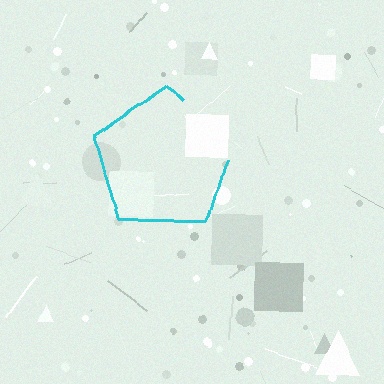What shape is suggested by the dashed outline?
The dashed outline suggests a pentagon.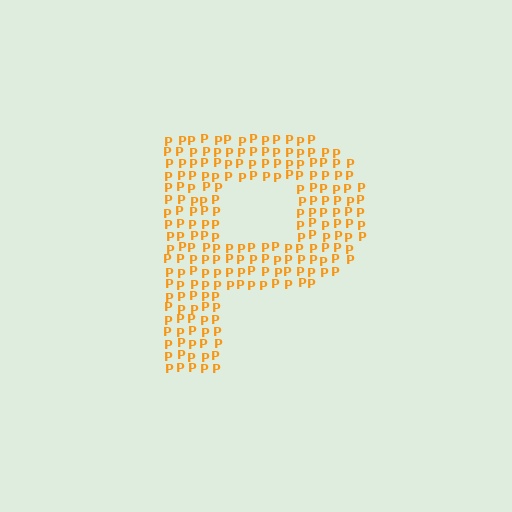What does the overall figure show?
The overall figure shows the letter P.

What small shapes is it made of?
It is made of small letter P's.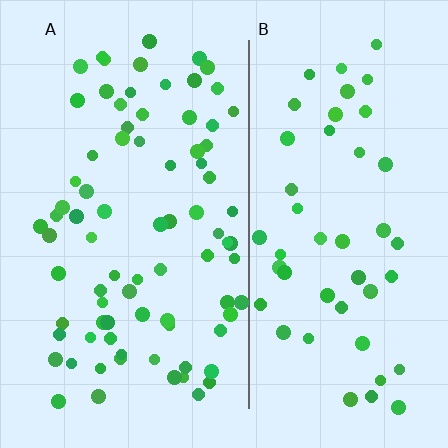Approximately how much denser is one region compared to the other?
Approximately 1.7× — region A over region B.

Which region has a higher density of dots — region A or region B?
A (the left).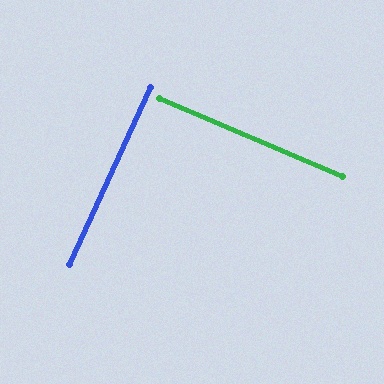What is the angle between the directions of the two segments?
Approximately 89 degrees.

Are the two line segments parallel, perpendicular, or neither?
Perpendicular — they meet at approximately 89°.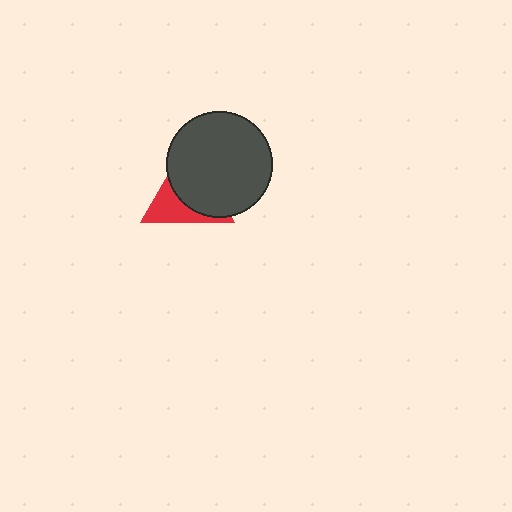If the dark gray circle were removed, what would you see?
You would see the complete red triangle.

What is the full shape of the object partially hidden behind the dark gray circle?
The partially hidden object is a red triangle.